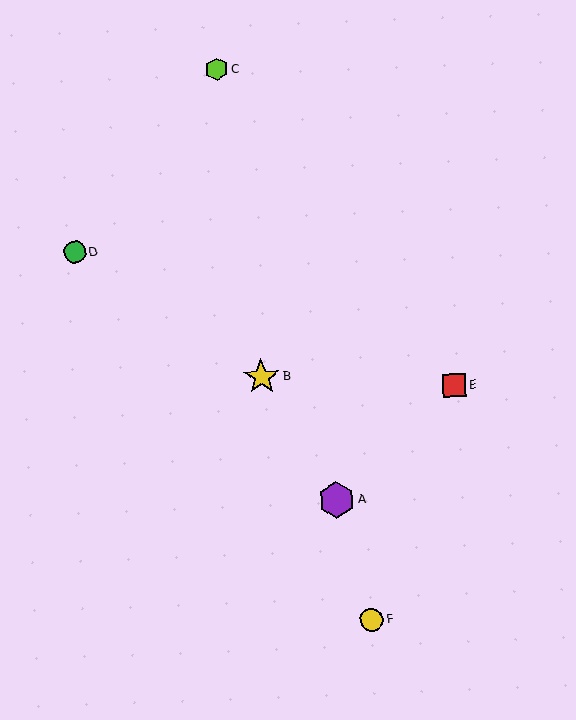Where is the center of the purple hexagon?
The center of the purple hexagon is at (336, 500).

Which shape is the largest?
The yellow star (labeled B) is the largest.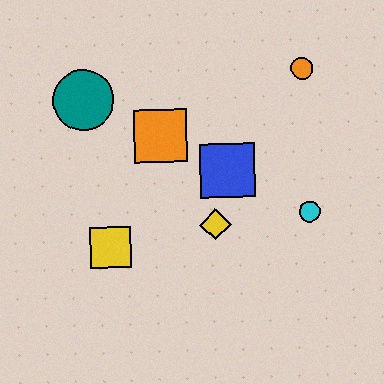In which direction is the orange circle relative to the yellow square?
The orange circle is to the right of the yellow square.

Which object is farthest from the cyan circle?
The teal circle is farthest from the cyan circle.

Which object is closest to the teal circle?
The orange square is closest to the teal circle.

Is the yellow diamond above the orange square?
No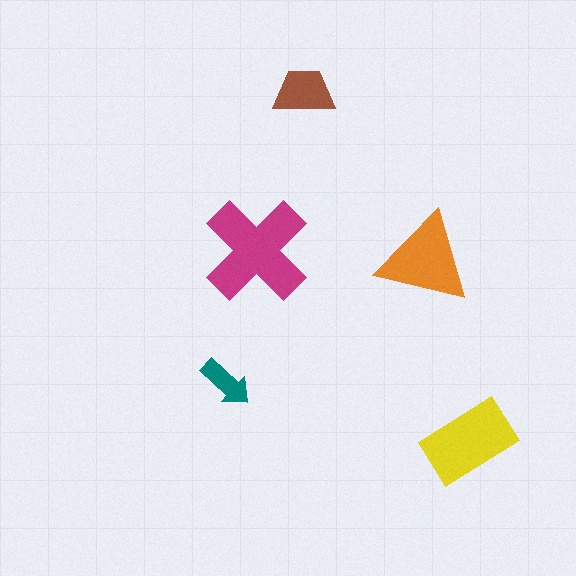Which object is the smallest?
The teal arrow.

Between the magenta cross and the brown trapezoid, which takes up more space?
The magenta cross.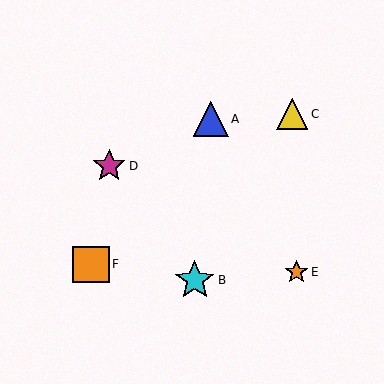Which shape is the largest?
The cyan star (labeled B) is the largest.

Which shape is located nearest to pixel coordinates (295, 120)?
The yellow triangle (labeled C) at (292, 114) is nearest to that location.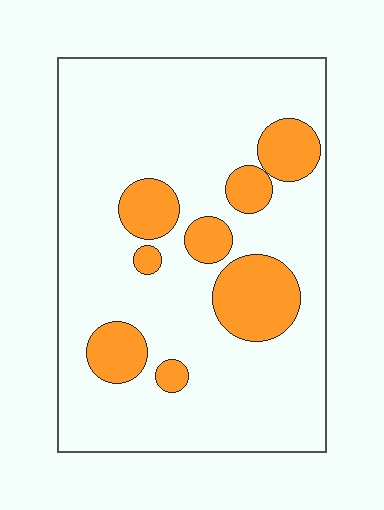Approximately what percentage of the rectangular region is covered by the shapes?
Approximately 20%.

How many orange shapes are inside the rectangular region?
8.